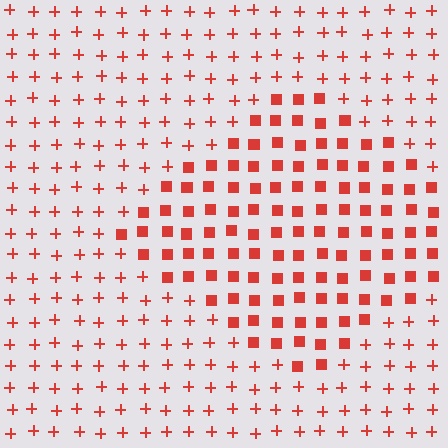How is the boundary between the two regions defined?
The boundary is defined by a change in element shape: squares inside vs. plus signs outside. All elements share the same color and spacing.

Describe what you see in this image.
The image is filled with small red elements arranged in a uniform grid. A diamond-shaped region contains squares, while the surrounding area contains plus signs. The boundary is defined purely by the change in element shape.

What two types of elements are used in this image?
The image uses squares inside the diamond region and plus signs outside it.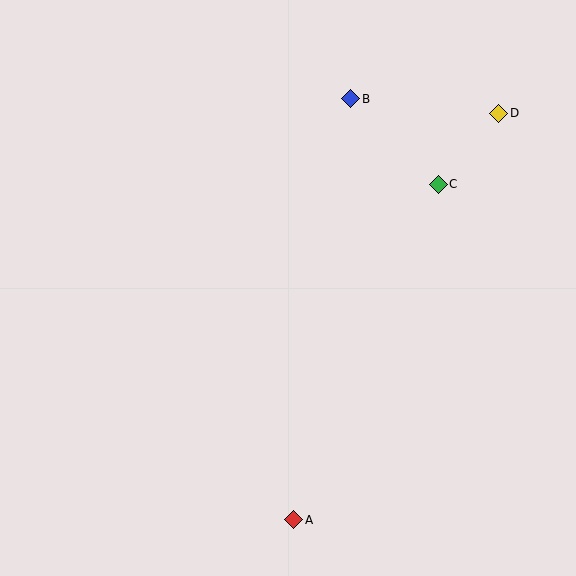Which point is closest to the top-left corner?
Point B is closest to the top-left corner.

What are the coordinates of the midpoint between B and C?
The midpoint between B and C is at (394, 141).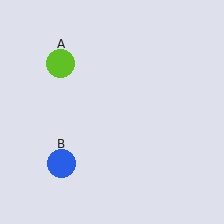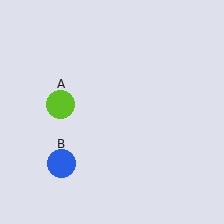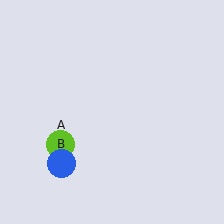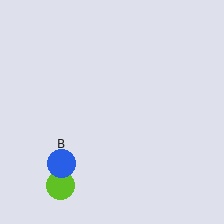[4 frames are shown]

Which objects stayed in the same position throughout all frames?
Blue circle (object B) remained stationary.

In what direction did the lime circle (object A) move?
The lime circle (object A) moved down.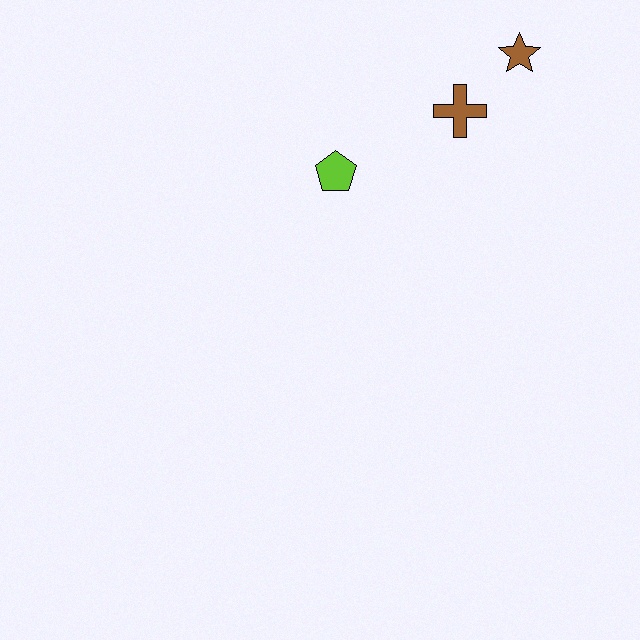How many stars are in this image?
There is 1 star.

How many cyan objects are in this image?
There are no cyan objects.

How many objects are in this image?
There are 3 objects.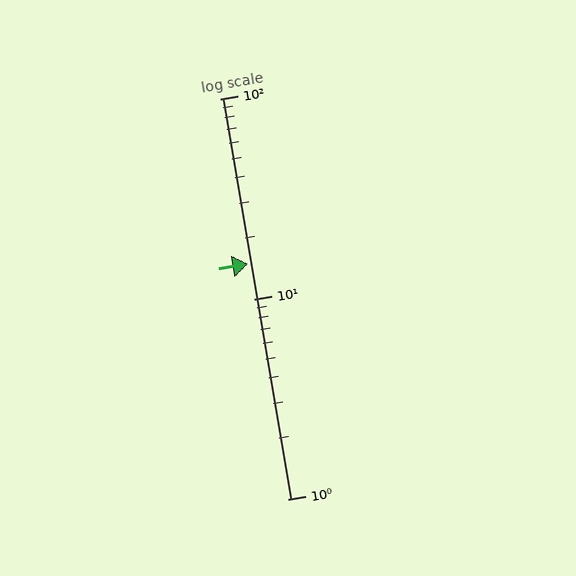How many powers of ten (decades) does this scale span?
The scale spans 2 decades, from 1 to 100.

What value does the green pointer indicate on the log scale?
The pointer indicates approximately 15.